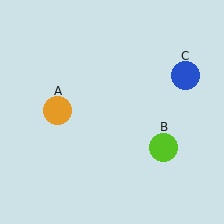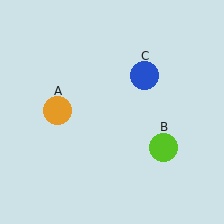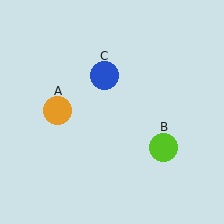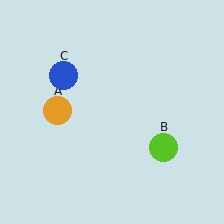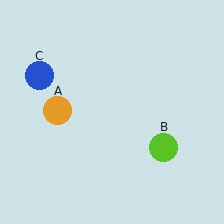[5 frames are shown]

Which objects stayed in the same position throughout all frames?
Orange circle (object A) and lime circle (object B) remained stationary.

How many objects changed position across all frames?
1 object changed position: blue circle (object C).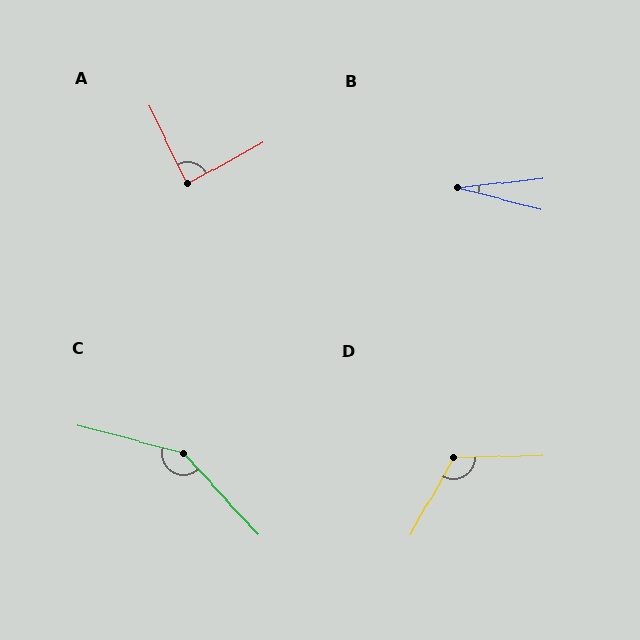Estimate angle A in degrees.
Approximately 87 degrees.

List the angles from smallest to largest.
B (21°), A (87°), D (121°), C (148°).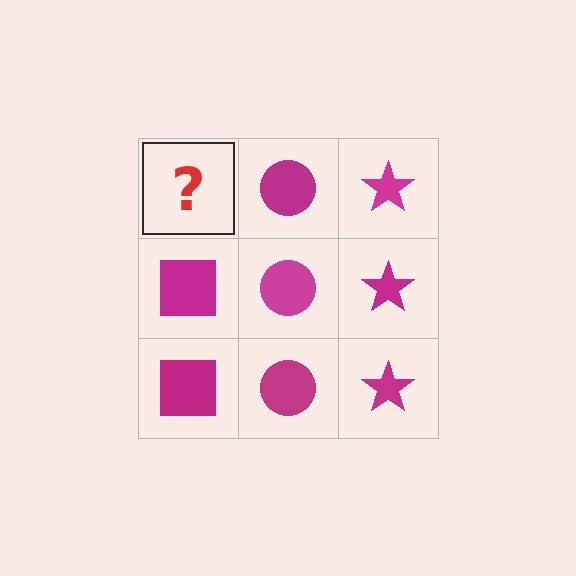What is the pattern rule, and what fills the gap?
The rule is that each column has a consistent shape. The gap should be filled with a magenta square.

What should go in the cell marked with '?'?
The missing cell should contain a magenta square.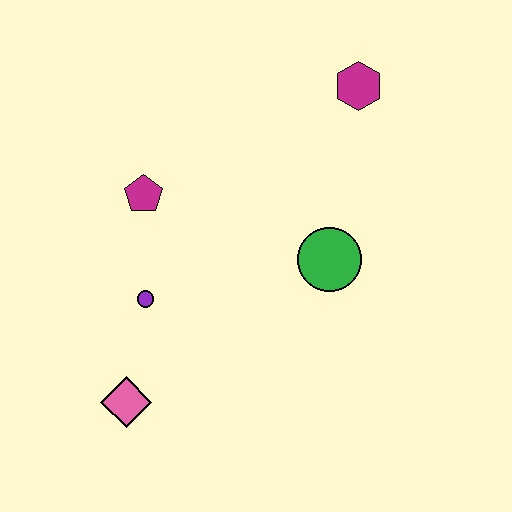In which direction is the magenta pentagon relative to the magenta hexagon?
The magenta pentagon is to the left of the magenta hexagon.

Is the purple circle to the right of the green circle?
No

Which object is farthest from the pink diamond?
The magenta hexagon is farthest from the pink diamond.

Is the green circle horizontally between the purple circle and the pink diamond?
No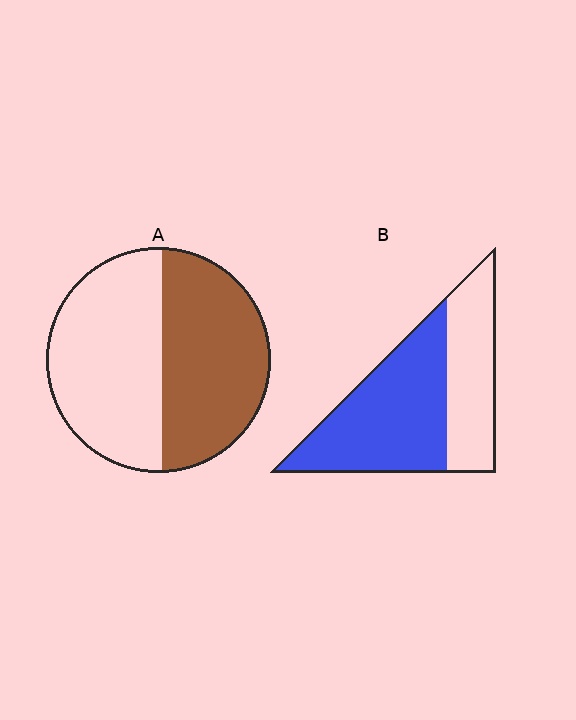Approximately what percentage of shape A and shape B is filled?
A is approximately 50% and B is approximately 60%.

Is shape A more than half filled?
Roughly half.